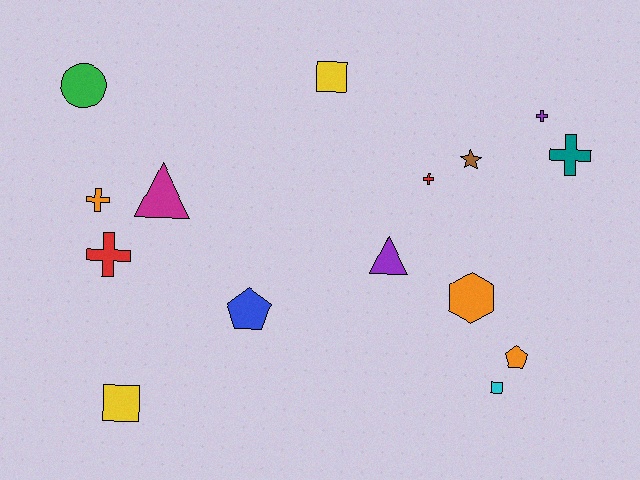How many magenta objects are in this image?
There is 1 magenta object.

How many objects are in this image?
There are 15 objects.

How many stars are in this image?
There is 1 star.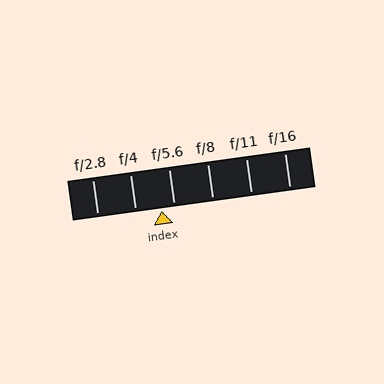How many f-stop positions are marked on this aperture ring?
There are 6 f-stop positions marked.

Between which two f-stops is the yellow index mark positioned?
The index mark is between f/4 and f/5.6.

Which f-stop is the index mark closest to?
The index mark is closest to f/5.6.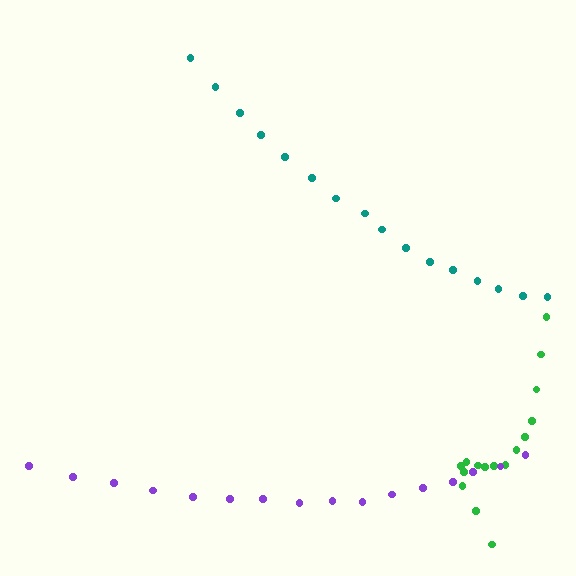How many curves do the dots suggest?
There are 3 distinct paths.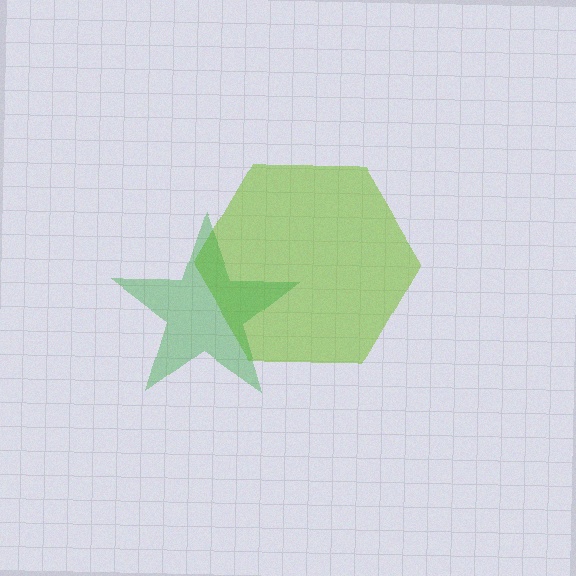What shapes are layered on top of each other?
The layered shapes are: a lime hexagon, a green star.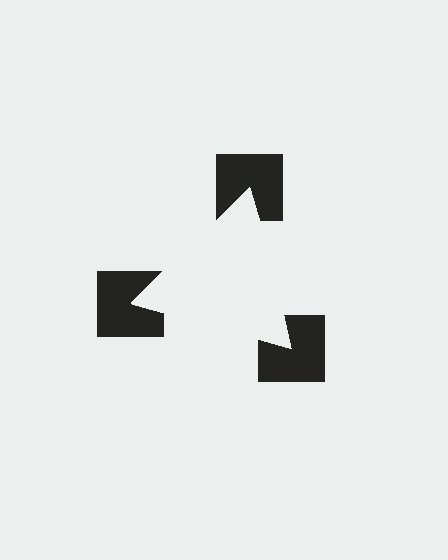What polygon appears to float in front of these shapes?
An illusory triangle — its edges are inferred from the aligned wedge cuts in the notched squares, not physically drawn.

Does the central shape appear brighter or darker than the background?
It typically appears slightly brighter than the background, even though no actual brightness change is drawn.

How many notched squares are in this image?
There are 3 — one at each vertex of the illusory triangle.